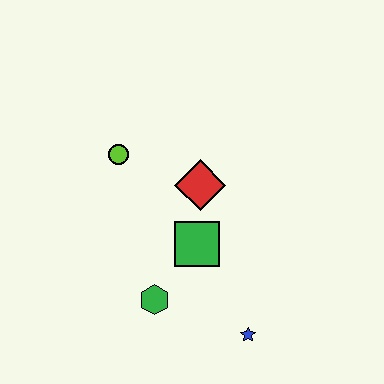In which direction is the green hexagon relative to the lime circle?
The green hexagon is below the lime circle.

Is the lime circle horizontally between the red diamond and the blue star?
No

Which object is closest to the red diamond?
The green square is closest to the red diamond.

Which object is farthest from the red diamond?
The blue star is farthest from the red diamond.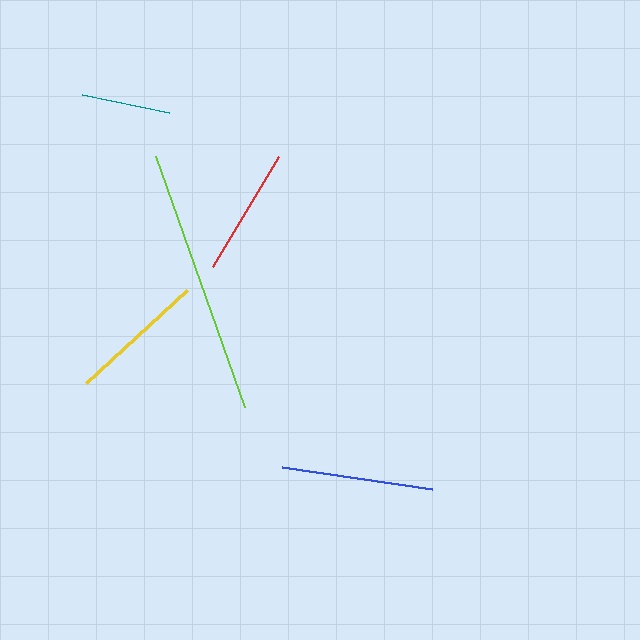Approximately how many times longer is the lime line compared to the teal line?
The lime line is approximately 3.0 times the length of the teal line.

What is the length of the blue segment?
The blue segment is approximately 151 pixels long.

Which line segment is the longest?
The lime line is the longest at approximately 266 pixels.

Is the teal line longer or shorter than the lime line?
The lime line is longer than the teal line.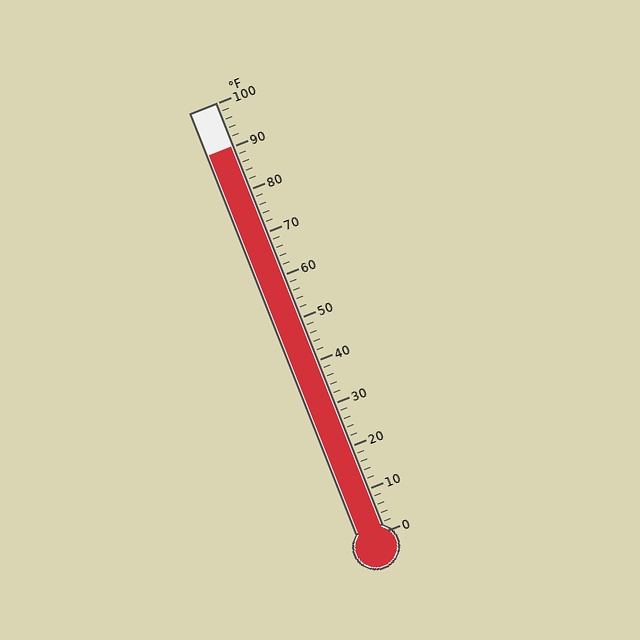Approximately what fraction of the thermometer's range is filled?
The thermometer is filled to approximately 90% of its range.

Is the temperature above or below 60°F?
The temperature is above 60°F.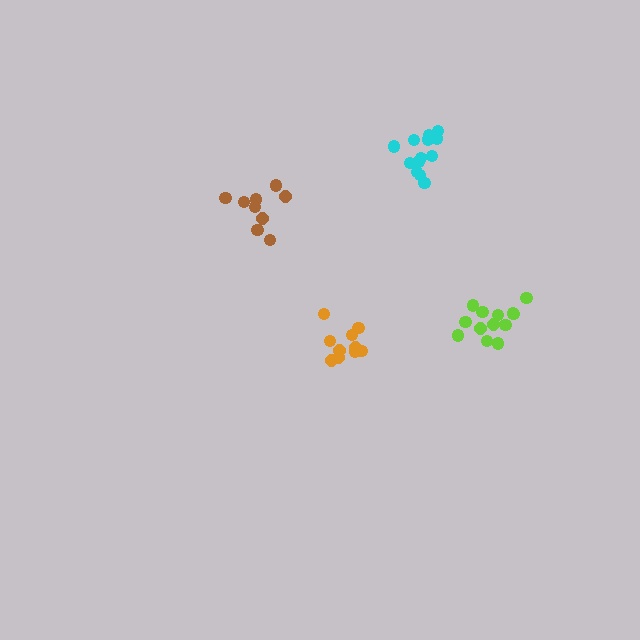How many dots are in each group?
Group 1: 10 dots, Group 2: 13 dots, Group 3: 13 dots, Group 4: 9 dots (45 total).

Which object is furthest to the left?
The brown cluster is leftmost.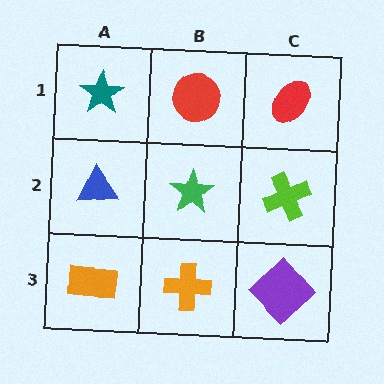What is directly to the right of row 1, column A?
A red circle.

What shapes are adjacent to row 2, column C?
A red ellipse (row 1, column C), a purple diamond (row 3, column C), a green star (row 2, column B).